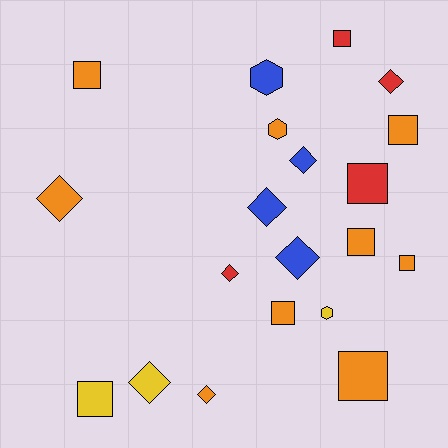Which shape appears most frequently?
Square, with 9 objects.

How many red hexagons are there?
There are no red hexagons.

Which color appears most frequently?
Orange, with 9 objects.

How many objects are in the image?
There are 20 objects.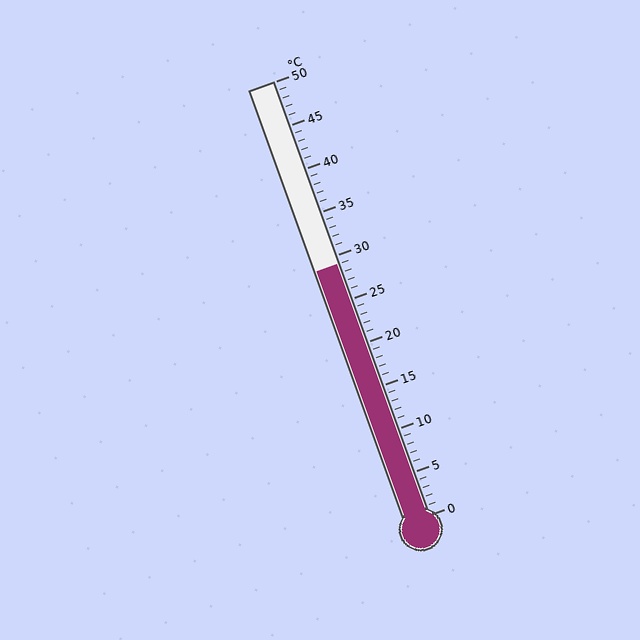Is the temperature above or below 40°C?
The temperature is below 40°C.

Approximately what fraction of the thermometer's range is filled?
The thermometer is filled to approximately 60% of its range.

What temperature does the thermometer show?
The thermometer shows approximately 29°C.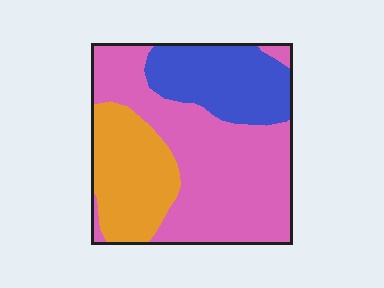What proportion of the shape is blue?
Blue covers about 25% of the shape.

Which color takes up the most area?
Pink, at roughly 55%.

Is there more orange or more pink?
Pink.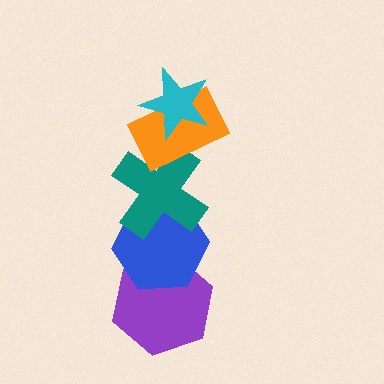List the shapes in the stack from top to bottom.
From top to bottom: the cyan star, the orange rectangle, the teal cross, the blue hexagon, the purple hexagon.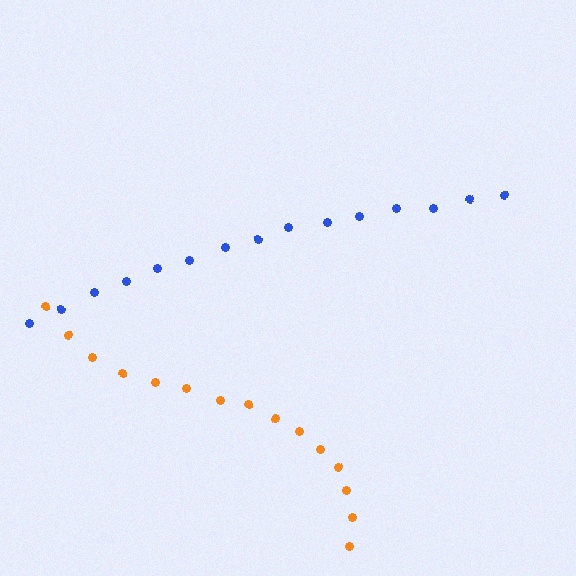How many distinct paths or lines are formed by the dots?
There are 2 distinct paths.